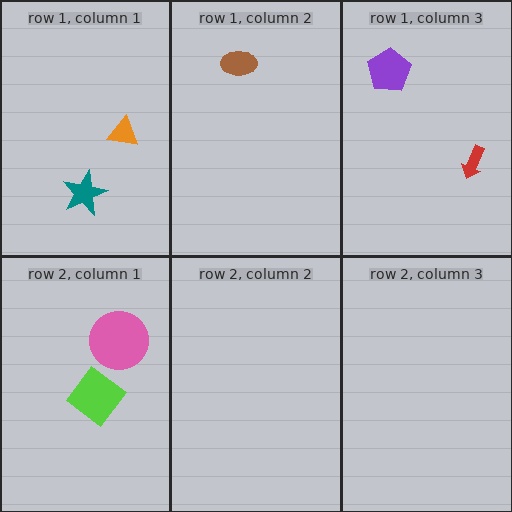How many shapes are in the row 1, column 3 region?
2.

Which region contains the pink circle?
The row 2, column 1 region.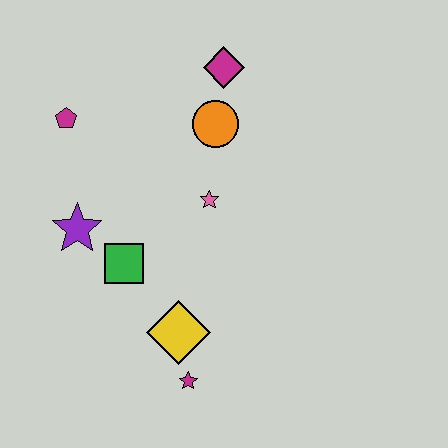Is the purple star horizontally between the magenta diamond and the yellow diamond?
No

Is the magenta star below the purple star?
Yes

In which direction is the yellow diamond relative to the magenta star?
The yellow diamond is above the magenta star.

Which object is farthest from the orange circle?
The magenta star is farthest from the orange circle.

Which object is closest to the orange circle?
The magenta diamond is closest to the orange circle.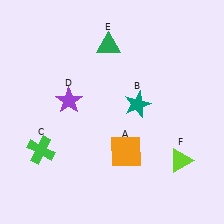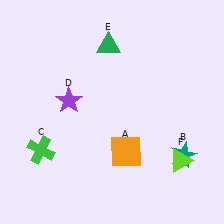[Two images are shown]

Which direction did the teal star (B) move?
The teal star (B) moved down.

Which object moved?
The teal star (B) moved down.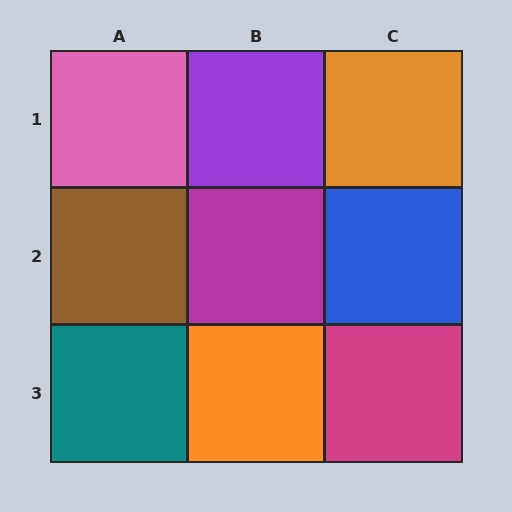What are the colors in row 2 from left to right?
Brown, magenta, blue.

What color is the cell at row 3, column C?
Magenta.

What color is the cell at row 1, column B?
Purple.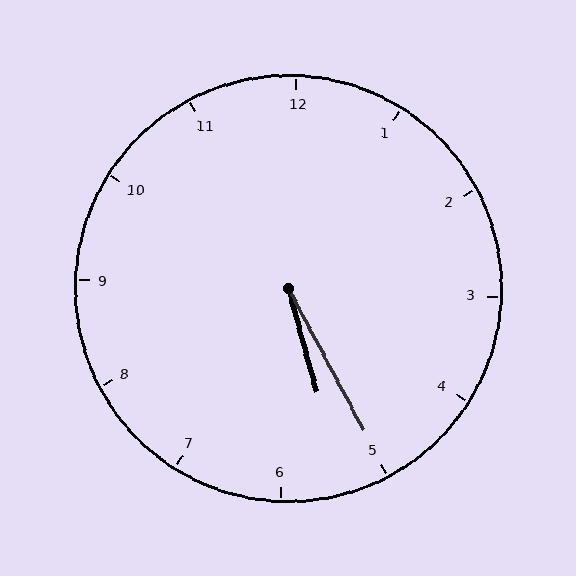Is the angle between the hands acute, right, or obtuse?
It is acute.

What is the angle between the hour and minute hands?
Approximately 12 degrees.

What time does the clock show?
5:25.